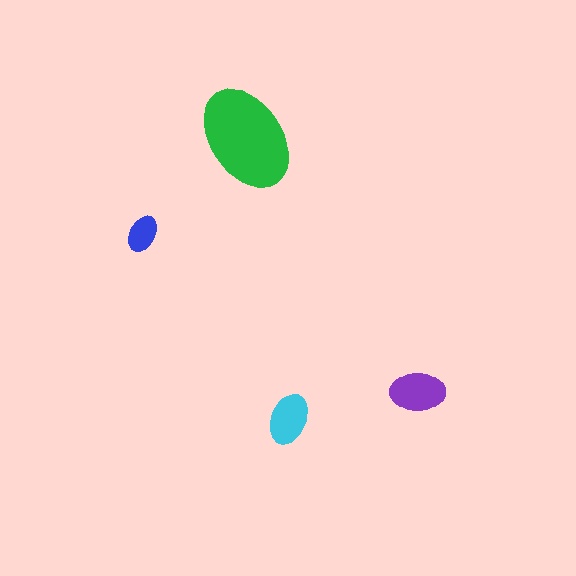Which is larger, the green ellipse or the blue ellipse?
The green one.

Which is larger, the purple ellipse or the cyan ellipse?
The purple one.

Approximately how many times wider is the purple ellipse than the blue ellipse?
About 1.5 times wider.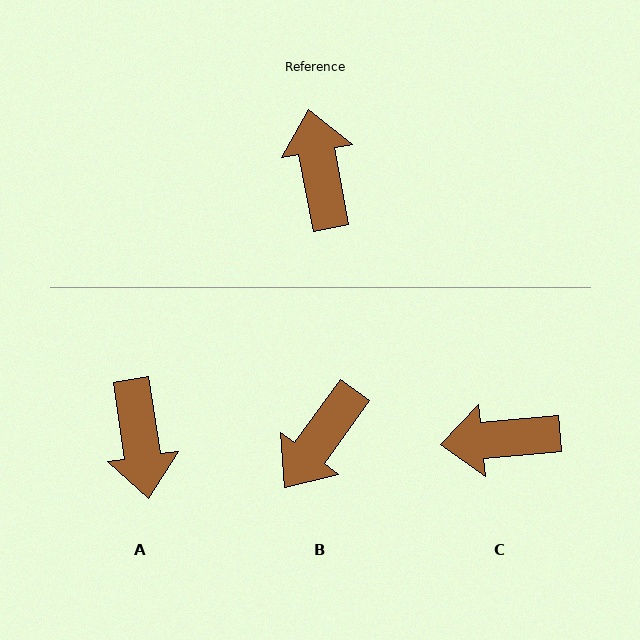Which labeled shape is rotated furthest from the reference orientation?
A, about 178 degrees away.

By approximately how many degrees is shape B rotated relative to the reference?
Approximately 134 degrees counter-clockwise.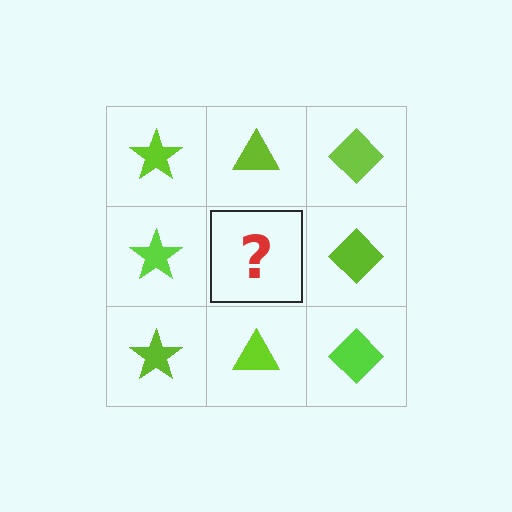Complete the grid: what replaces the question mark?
The question mark should be replaced with a lime triangle.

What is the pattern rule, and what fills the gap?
The rule is that each column has a consistent shape. The gap should be filled with a lime triangle.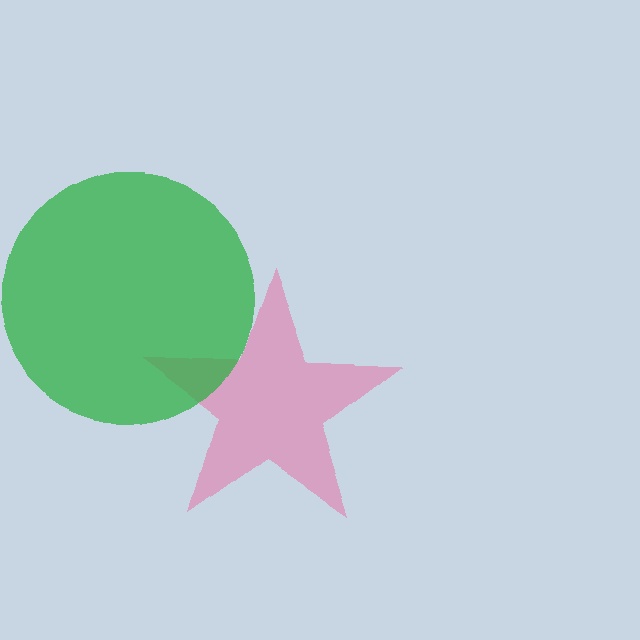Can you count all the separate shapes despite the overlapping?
Yes, there are 2 separate shapes.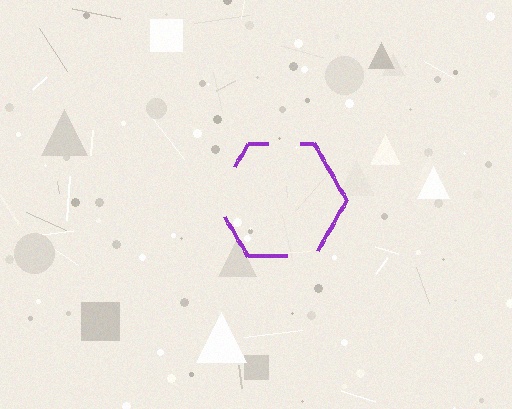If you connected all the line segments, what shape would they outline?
They would outline a hexagon.